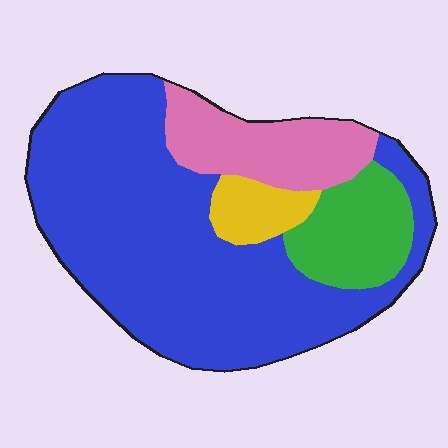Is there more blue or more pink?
Blue.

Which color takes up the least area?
Yellow, at roughly 5%.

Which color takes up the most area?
Blue, at roughly 65%.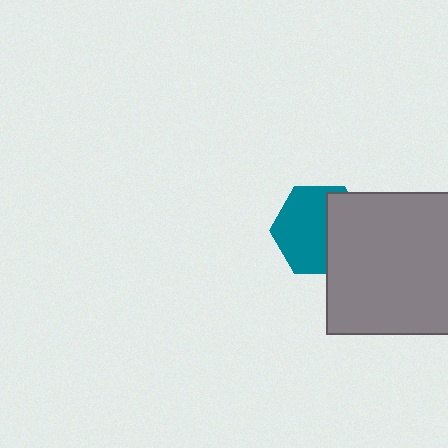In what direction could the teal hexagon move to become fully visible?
The teal hexagon could move left. That would shift it out from behind the gray square entirely.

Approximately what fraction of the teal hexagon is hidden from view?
Roughly 41% of the teal hexagon is hidden behind the gray square.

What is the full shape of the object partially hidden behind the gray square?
The partially hidden object is a teal hexagon.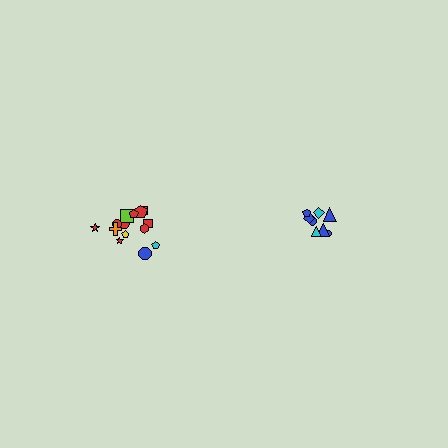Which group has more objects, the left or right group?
The left group.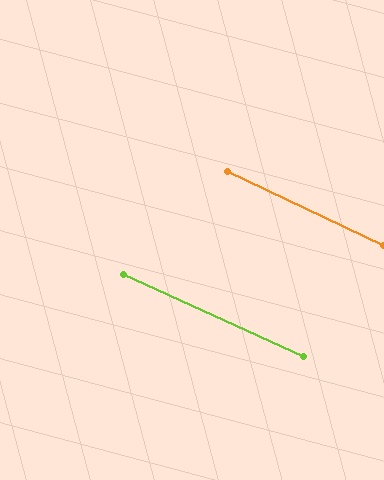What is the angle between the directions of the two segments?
Approximately 1 degree.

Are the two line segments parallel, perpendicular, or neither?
Parallel — their directions differ by only 0.7°.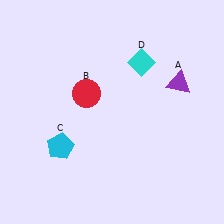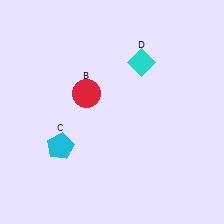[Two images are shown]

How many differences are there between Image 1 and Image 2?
There is 1 difference between the two images.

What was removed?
The purple triangle (A) was removed in Image 2.